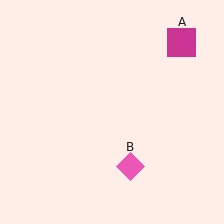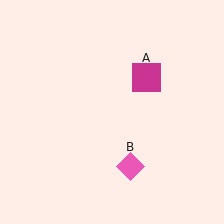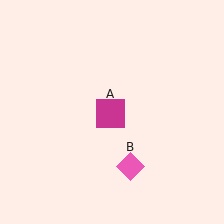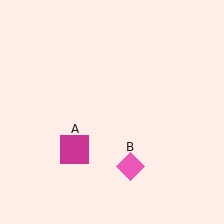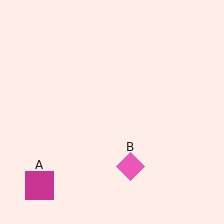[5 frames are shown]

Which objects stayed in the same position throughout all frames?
Pink diamond (object B) remained stationary.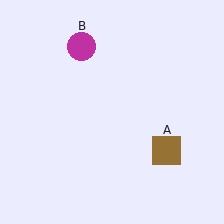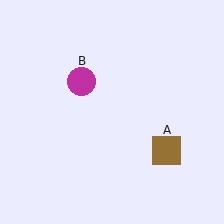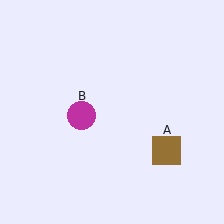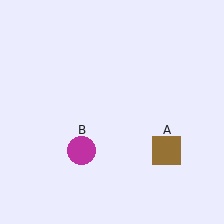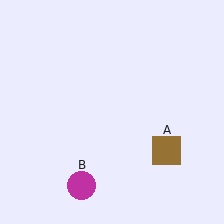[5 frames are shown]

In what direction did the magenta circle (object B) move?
The magenta circle (object B) moved down.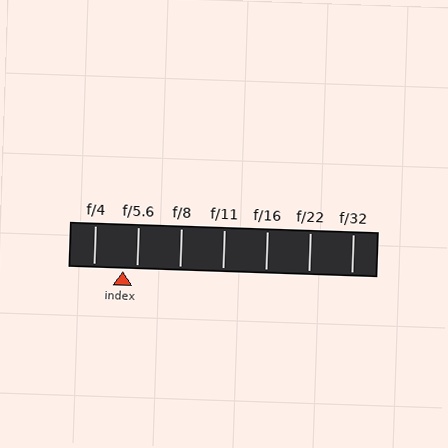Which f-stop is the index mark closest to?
The index mark is closest to f/5.6.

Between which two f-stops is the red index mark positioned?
The index mark is between f/4 and f/5.6.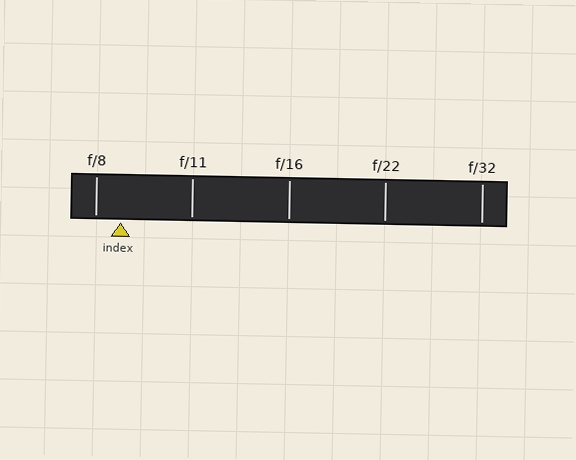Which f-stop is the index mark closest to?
The index mark is closest to f/8.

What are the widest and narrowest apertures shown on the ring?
The widest aperture shown is f/8 and the narrowest is f/32.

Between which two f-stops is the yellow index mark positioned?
The index mark is between f/8 and f/11.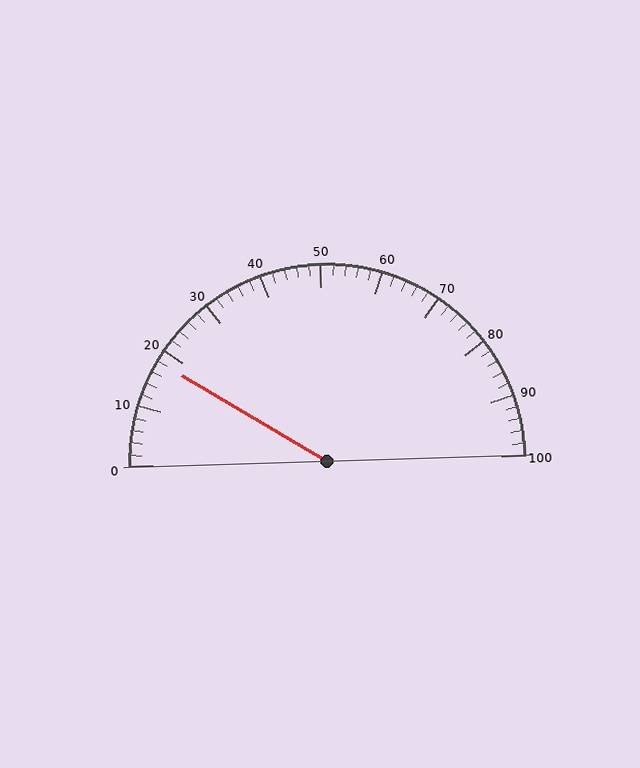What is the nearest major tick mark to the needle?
The nearest major tick mark is 20.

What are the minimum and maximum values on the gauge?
The gauge ranges from 0 to 100.